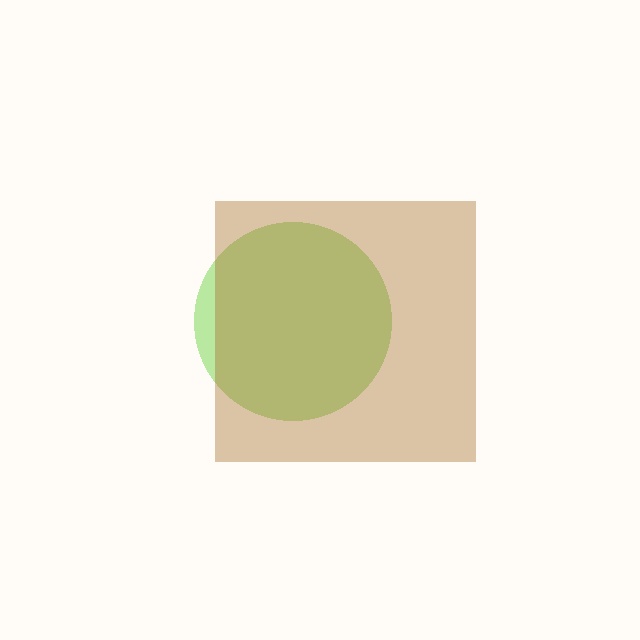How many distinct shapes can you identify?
There are 2 distinct shapes: a lime circle, a brown square.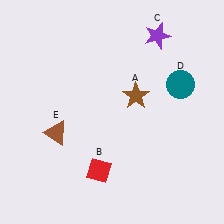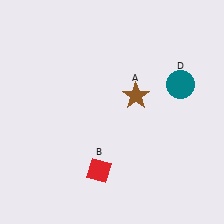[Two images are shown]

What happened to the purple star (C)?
The purple star (C) was removed in Image 2. It was in the top-right area of Image 1.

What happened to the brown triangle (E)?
The brown triangle (E) was removed in Image 2. It was in the bottom-left area of Image 1.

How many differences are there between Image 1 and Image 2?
There are 2 differences between the two images.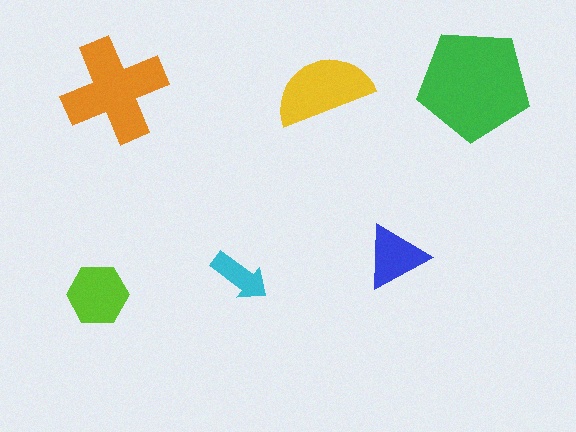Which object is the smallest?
The cyan arrow.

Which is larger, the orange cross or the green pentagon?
The green pentagon.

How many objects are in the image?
There are 6 objects in the image.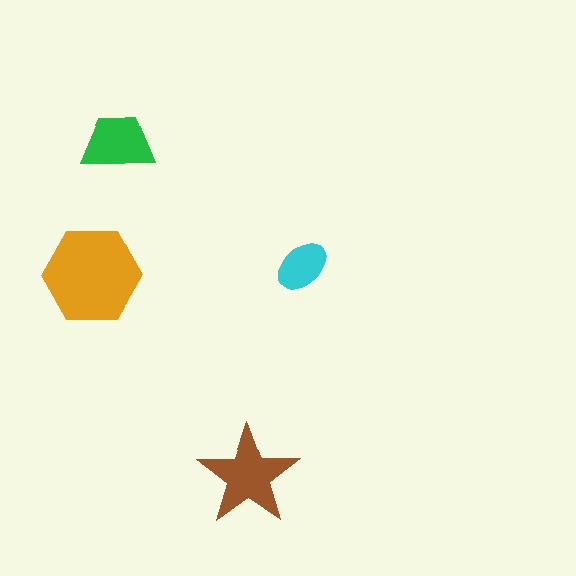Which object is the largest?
The orange hexagon.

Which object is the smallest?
The cyan ellipse.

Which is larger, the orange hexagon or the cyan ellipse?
The orange hexagon.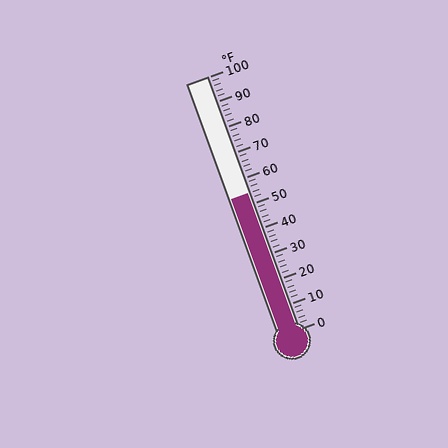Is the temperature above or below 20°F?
The temperature is above 20°F.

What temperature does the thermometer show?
The thermometer shows approximately 54°F.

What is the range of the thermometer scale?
The thermometer scale ranges from 0°F to 100°F.